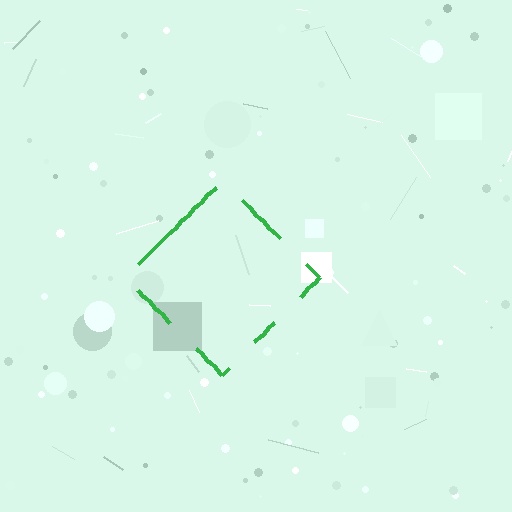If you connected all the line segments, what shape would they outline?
They would outline a diamond.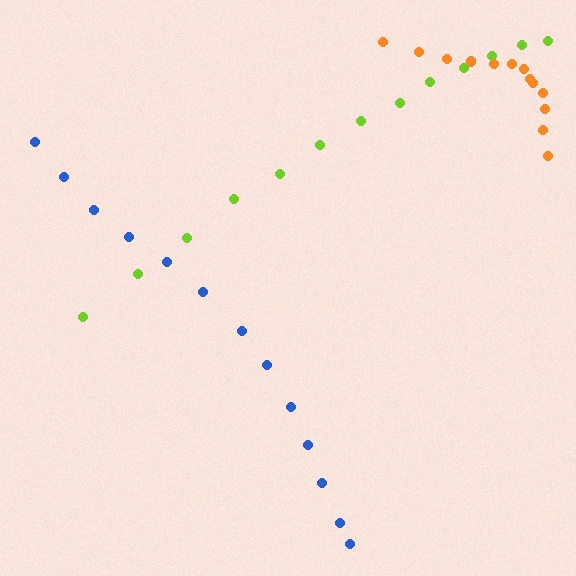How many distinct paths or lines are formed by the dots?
There are 3 distinct paths.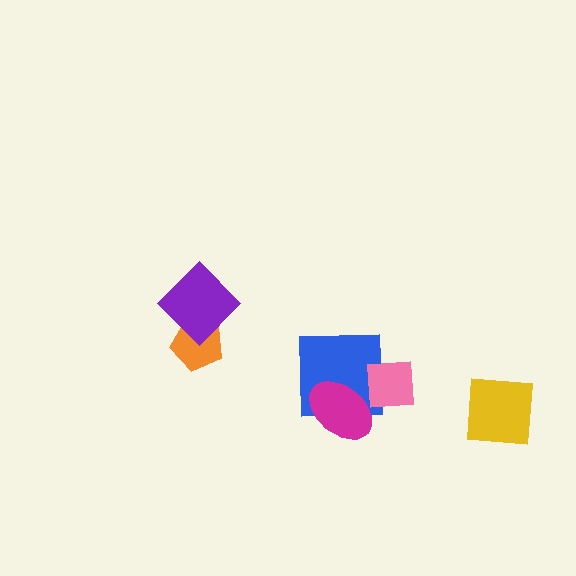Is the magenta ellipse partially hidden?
Yes, it is partially covered by another shape.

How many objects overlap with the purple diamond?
1 object overlaps with the purple diamond.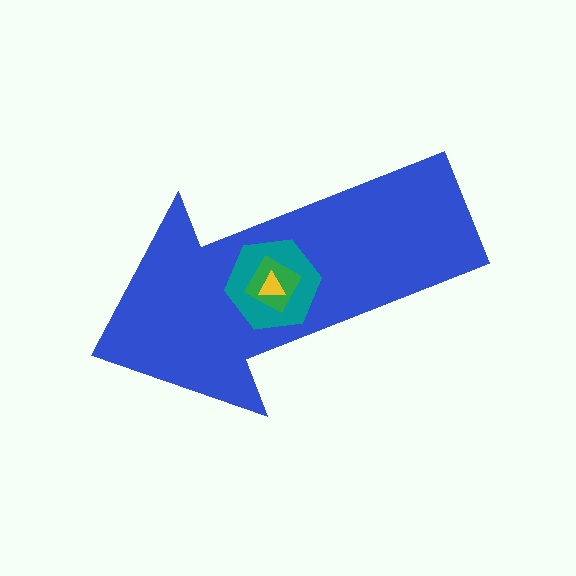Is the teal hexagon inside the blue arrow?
Yes.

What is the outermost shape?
The blue arrow.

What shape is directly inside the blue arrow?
The teal hexagon.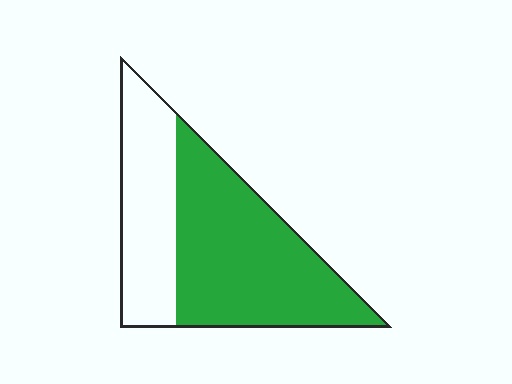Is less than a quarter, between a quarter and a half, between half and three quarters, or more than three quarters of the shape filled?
Between half and three quarters.